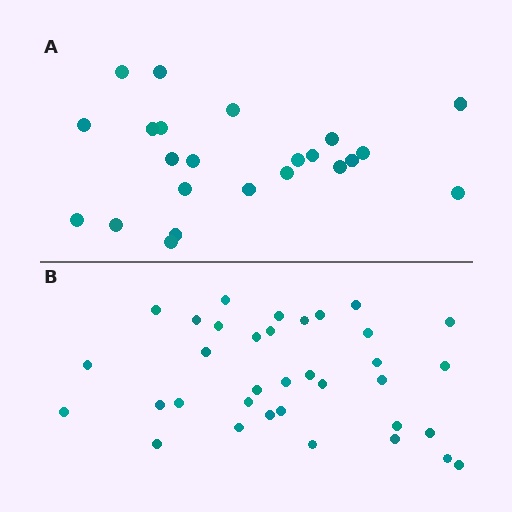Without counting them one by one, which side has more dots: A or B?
Region B (the bottom region) has more dots.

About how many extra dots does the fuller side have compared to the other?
Region B has roughly 12 or so more dots than region A.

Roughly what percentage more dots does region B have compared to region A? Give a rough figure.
About 50% more.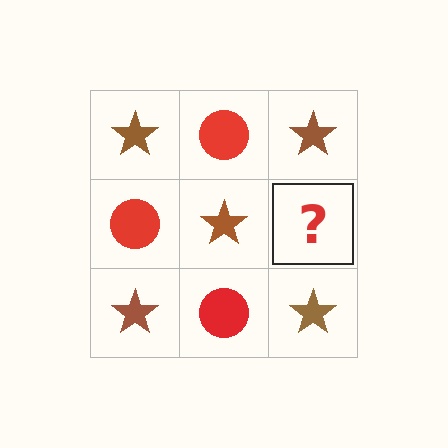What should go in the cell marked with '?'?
The missing cell should contain a red circle.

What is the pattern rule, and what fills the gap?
The rule is that it alternates brown star and red circle in a checkerboard pattern. The gap should be filled with a red circle.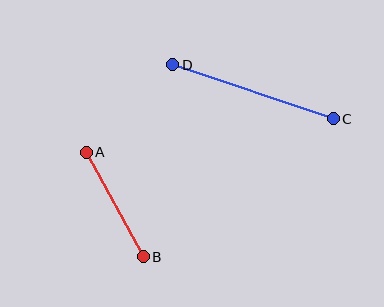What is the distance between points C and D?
The distance is approximately 169 pixels.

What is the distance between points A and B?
The distance is approximately 119 pixels.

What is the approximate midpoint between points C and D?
The midpoint is at approximately (253, 92) pixels.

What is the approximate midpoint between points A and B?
The midpoint is at approximately (115, 205) pixels.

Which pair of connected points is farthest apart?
Points C and D are farthest apart.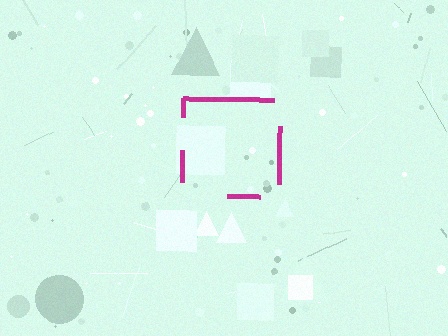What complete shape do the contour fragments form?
The contour fragments form a square.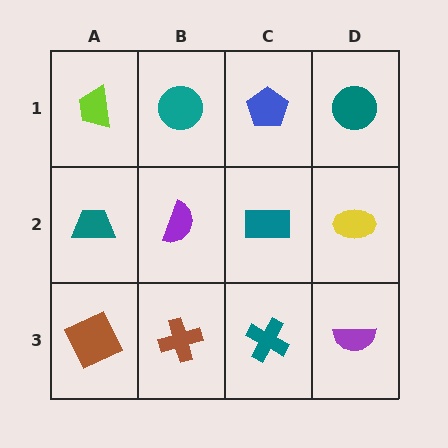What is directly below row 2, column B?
A brown cross.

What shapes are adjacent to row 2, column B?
A teal circle (row 1, column B), a brown cross (row 3, column B), a teal trapezoid (row 2, column A), a teal rectangle (row 2, column C).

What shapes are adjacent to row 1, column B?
A purple semicircle (row 2, column B), a lime trapezoid (row 1, column A), a blue pentagon (row 1, column C).